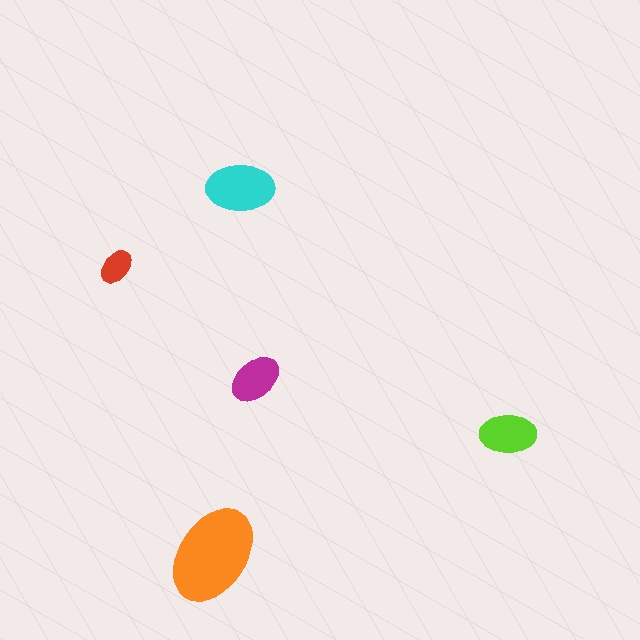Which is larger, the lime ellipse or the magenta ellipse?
The lime one.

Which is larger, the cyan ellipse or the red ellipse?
The cyan one.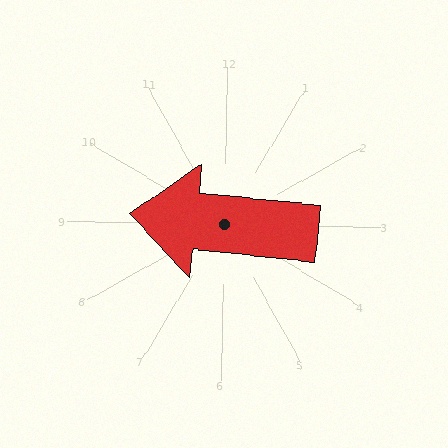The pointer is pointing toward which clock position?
Roughly 9 o'clock.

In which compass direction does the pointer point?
West.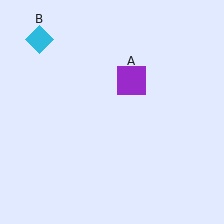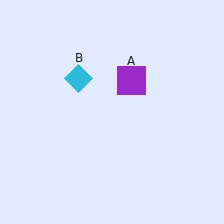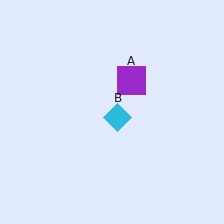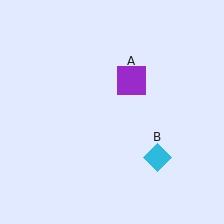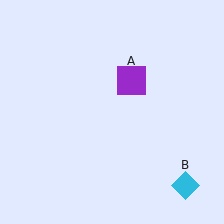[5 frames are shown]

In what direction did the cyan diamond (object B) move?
The cyan diamond (object B) moved down and to the right.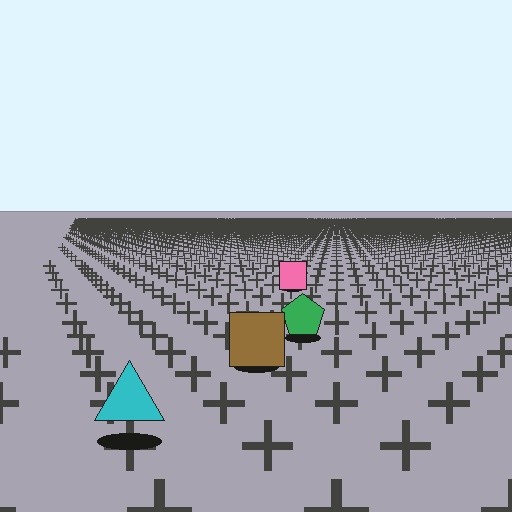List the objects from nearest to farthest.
From nearest to farthest: the cyan triangle, the brown square, the green pentagon, the pink square.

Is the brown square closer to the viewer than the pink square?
Yes. The brown square is closer — you can tell from the texture gradient: the ground texture is coarser near it.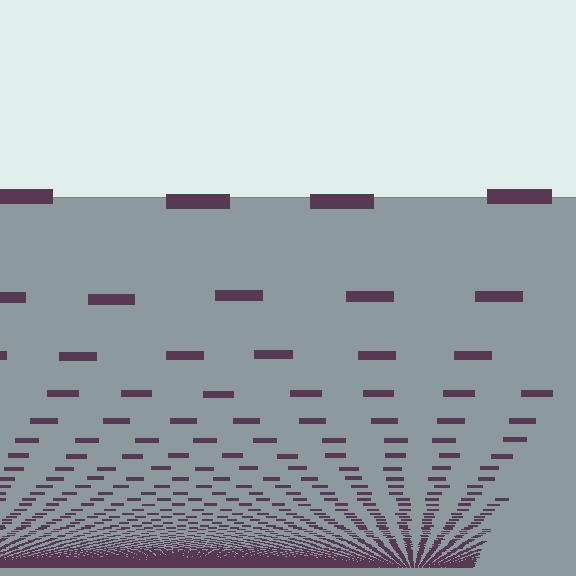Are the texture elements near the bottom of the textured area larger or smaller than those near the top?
Smaller. The gradient is inverted — elements near the bottom are smaller and denser.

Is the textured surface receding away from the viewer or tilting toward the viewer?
The surface appears to tilt toward the viewer. Texture elements get larger and sparser toward the top.